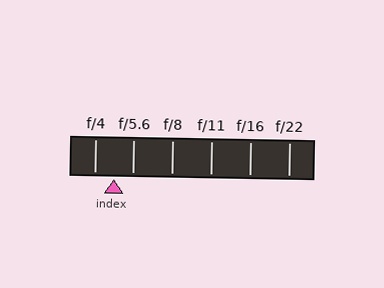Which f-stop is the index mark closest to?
The index mark is closest to f/5.6.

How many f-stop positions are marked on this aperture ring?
There are 6 f-stop positions marked.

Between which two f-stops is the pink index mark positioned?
The index mark is between f/4 and f/5.6.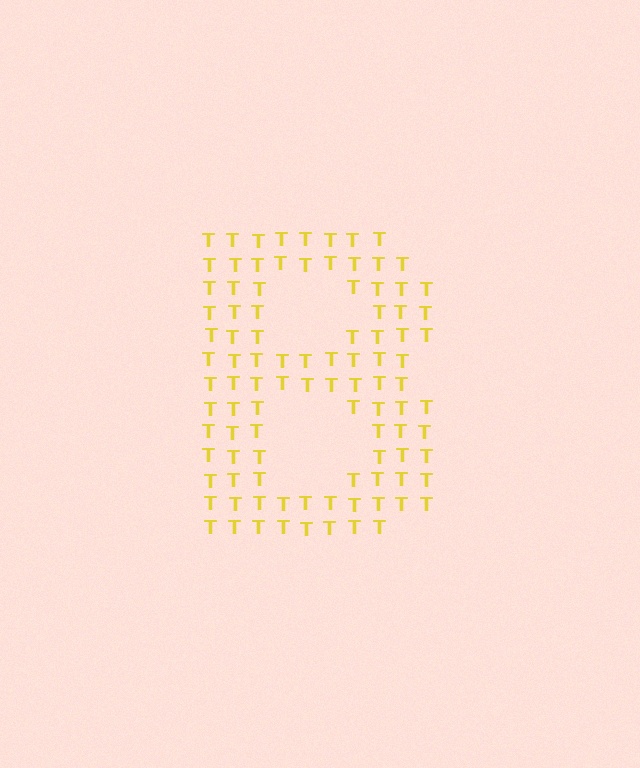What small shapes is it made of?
It is made of small letter T's.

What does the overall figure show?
The overall figure shows the letter B.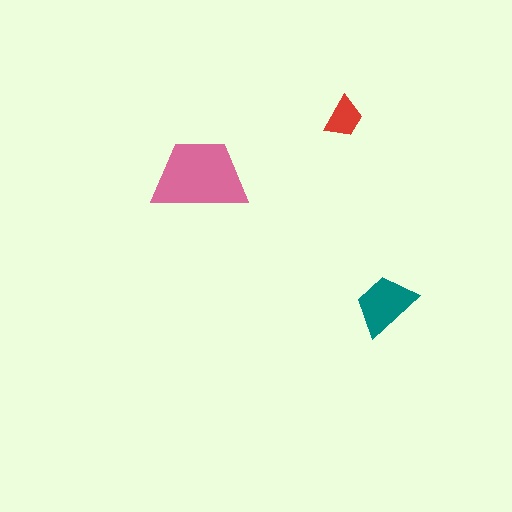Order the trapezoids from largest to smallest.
the pink one, the teal one, the red one.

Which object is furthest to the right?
The teal trapezoid is rightmost.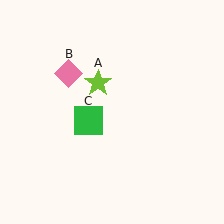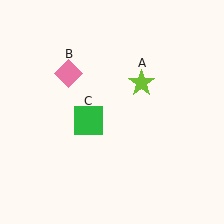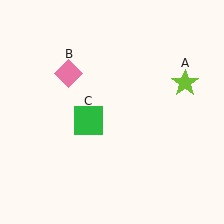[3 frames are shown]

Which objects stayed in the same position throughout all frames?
Pink diamond (object B) and green square (object C) remained stationary.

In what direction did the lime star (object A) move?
The lime star (object A) moved right.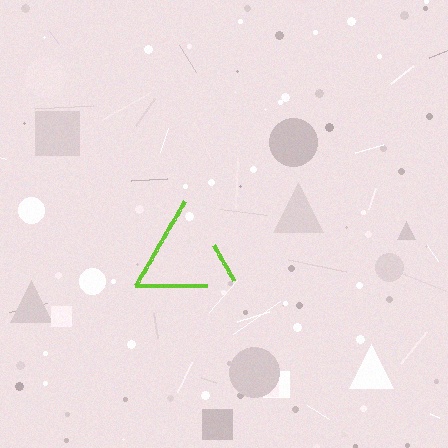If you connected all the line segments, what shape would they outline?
They would outline a triangle.